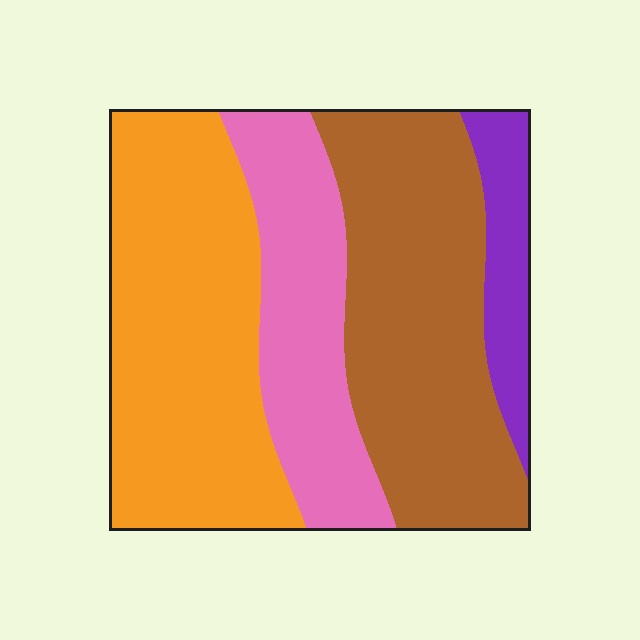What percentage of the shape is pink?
Pink takes up about one fifth (1/5) of the shape.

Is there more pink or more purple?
Pink.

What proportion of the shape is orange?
Orange takes up about three eighths (3/8) of the shape.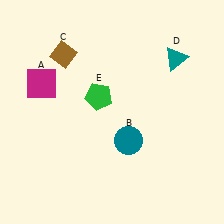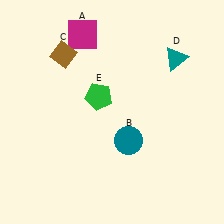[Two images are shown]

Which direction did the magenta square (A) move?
The magenta square (A) moved up.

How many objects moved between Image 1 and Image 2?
1 object moved between the two images.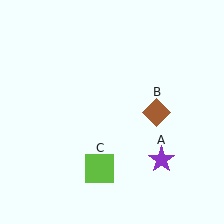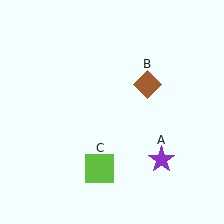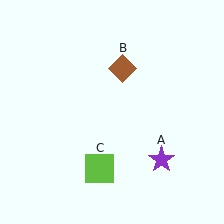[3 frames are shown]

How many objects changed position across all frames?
1 object changed position: brown diamond (object B).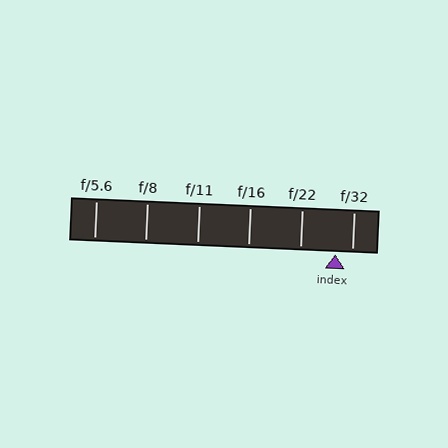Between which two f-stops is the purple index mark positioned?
The index mark is between f/22 and f/32.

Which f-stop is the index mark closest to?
The index mark is closest to f/32.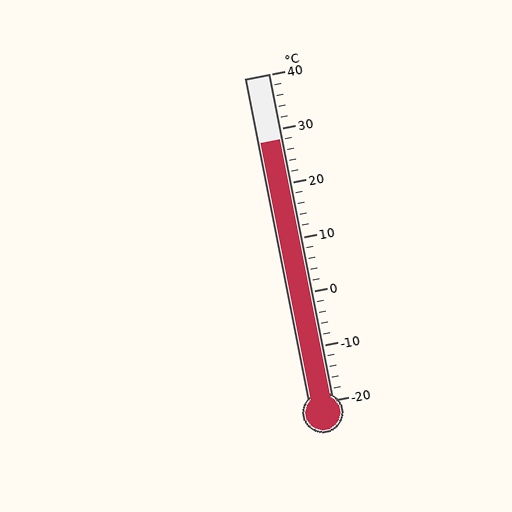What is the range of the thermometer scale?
The thermometer scale ranges from -20°C to 40°C.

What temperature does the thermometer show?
The thermometer shows approximately 28°C.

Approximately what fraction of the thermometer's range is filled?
The thermometer is filled to approximately 80% of its range.